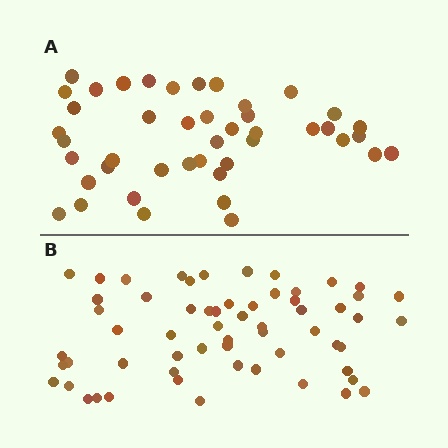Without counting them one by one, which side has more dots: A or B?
Region B (the bottom region) has more dots.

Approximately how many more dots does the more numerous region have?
Region B has approximately 15 more dots than region A.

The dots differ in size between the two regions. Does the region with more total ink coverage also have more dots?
No. Region A has more total ink coverage because its dots are larger, but region B actually contains more individual dots. Total area can be misleading — the number of items is what matters here.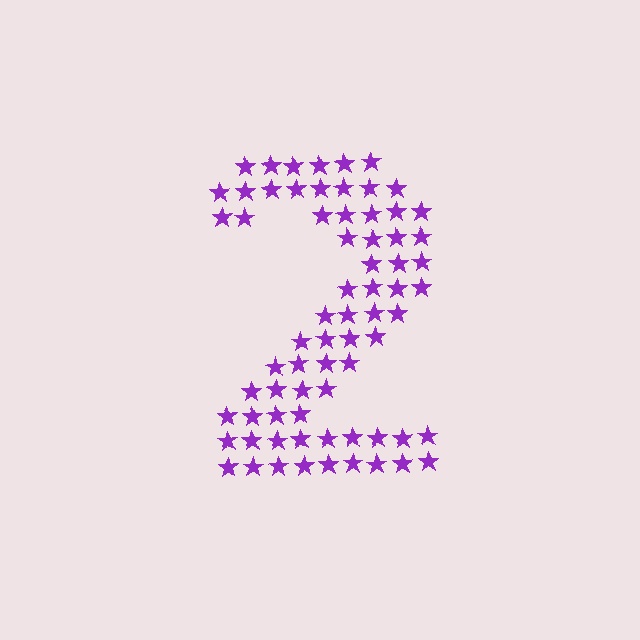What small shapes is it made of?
It is made of small stars.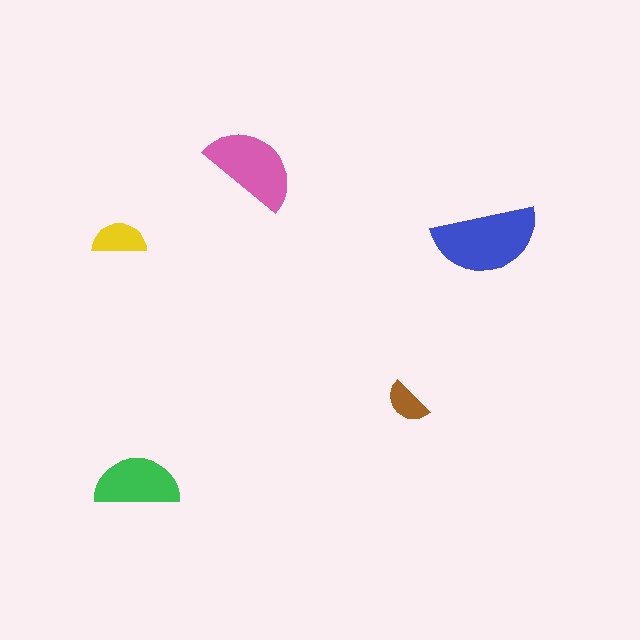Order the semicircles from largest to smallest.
the blue one, the pink one, the green one, the yellow one, the brown one.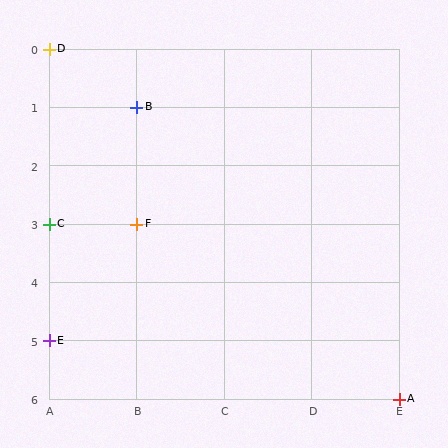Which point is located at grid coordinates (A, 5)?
Point E is at (A, 5).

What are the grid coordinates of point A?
Point A is at grid coordinates (E, 6).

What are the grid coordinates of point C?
Point C is at grid coordinates (A, 3).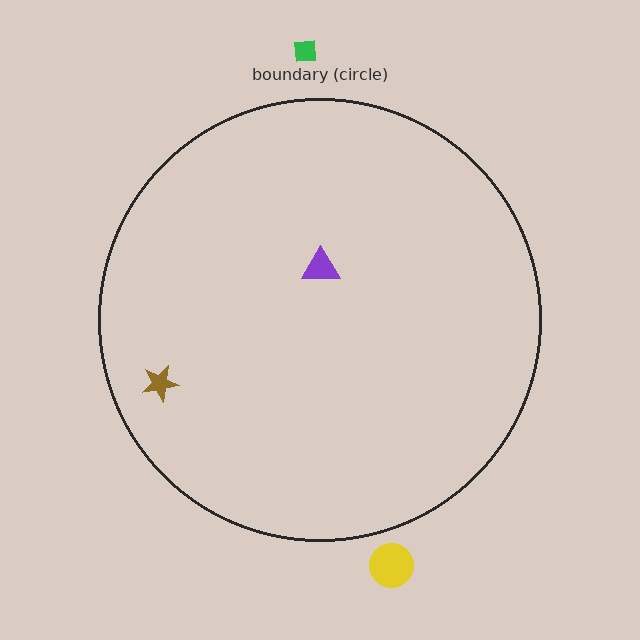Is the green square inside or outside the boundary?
Outside.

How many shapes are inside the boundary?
2 inside, 2 outside.